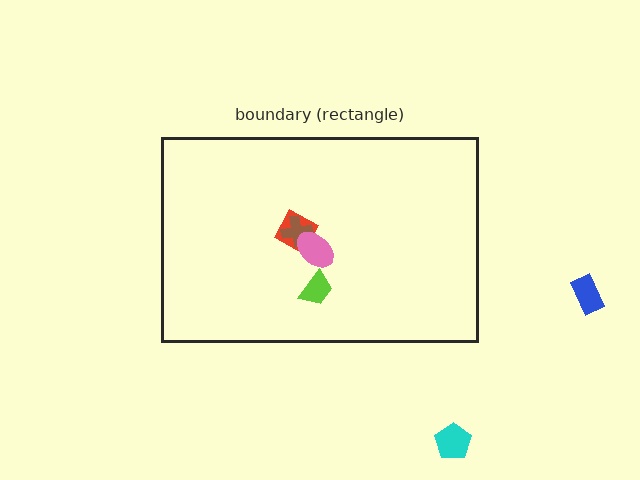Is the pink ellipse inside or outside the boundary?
Inside.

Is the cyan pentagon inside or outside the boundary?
Outside.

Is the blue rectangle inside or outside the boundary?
Outside.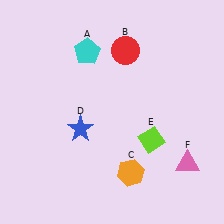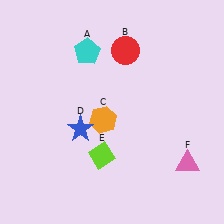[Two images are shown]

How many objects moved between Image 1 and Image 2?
2 objects moved between the two images.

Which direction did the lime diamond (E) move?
The lime diamond (E) moved left.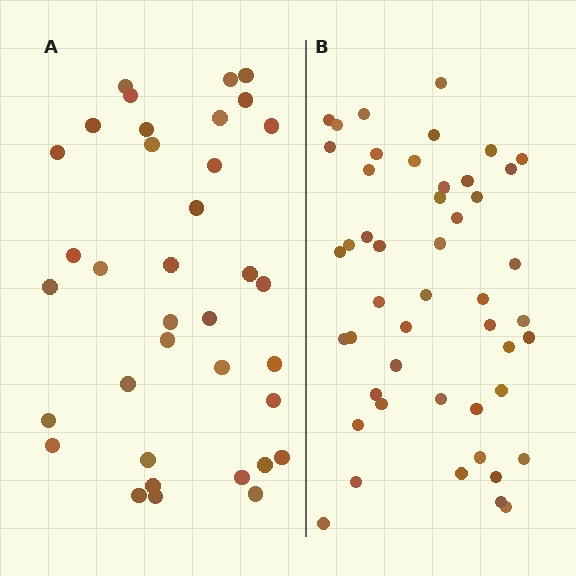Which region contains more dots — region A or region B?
Region B (the right region) has more dots.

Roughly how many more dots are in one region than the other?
Region B has roughly 12 or so more dots than region A.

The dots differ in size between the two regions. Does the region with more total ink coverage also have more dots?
No. Region A has more total ink coverage because its dots are larger, but region B actually contains more individual dots. Total area can be misleading — the number of items is what matters here.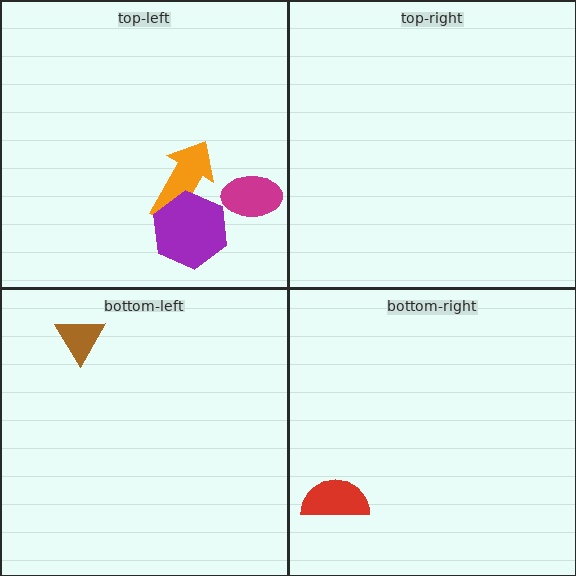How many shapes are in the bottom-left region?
1.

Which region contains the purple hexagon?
The top-left region.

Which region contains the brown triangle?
The bottom-left region.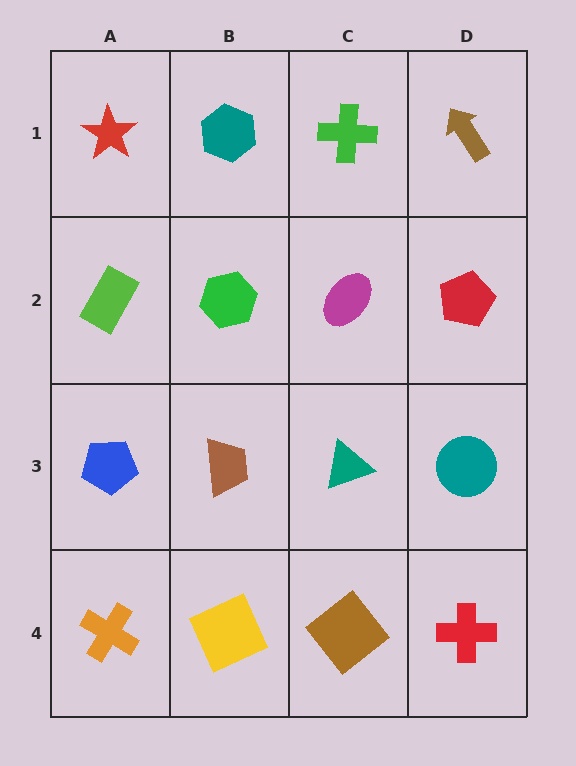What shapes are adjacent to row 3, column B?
A green hexagon (row 2, column B), a yellow square (row 4, column B), a blue pentagon (row 3, column A), a teal triangle (row 3, column C).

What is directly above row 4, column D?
A teal circle.